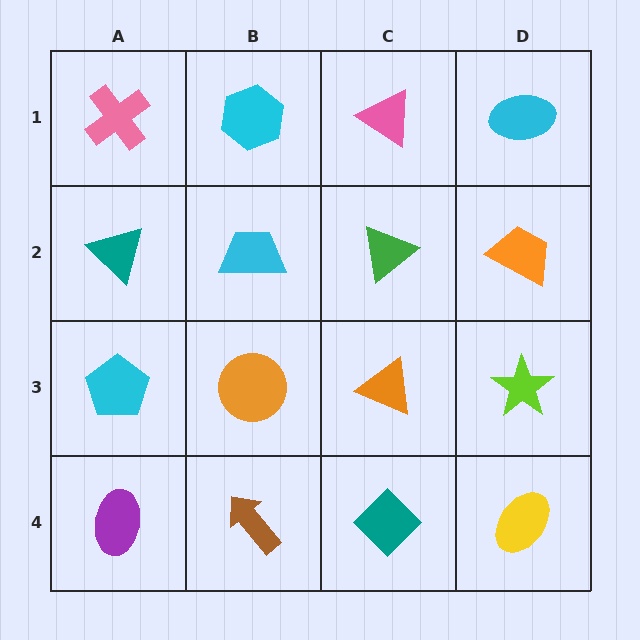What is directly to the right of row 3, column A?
An orange circle.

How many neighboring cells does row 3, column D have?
3.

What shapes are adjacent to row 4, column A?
A cyan pentagon (row 3, column A), a brown arrow (row 4, column B).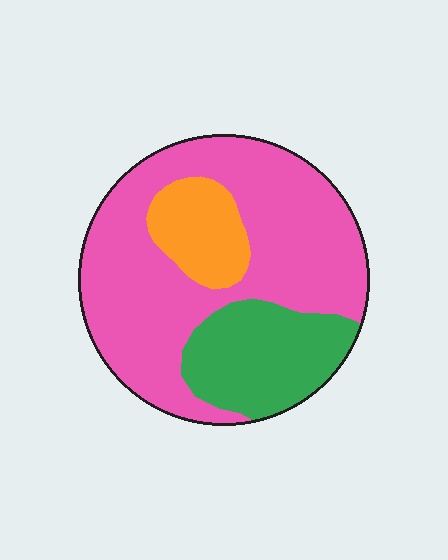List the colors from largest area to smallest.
From largest to smallest: pink, green, orange.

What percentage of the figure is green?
Green covers 23% of the figure.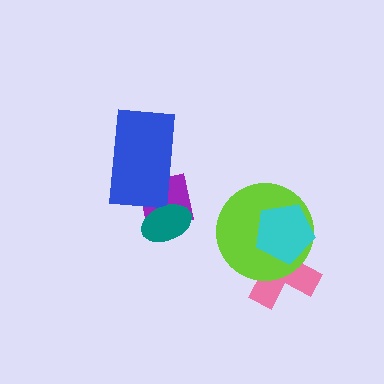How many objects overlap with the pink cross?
2 objects overlap with the pink cross.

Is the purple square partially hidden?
Yes, it is partially covered by another shape.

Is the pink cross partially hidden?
Yes, it is partially covered by another shape.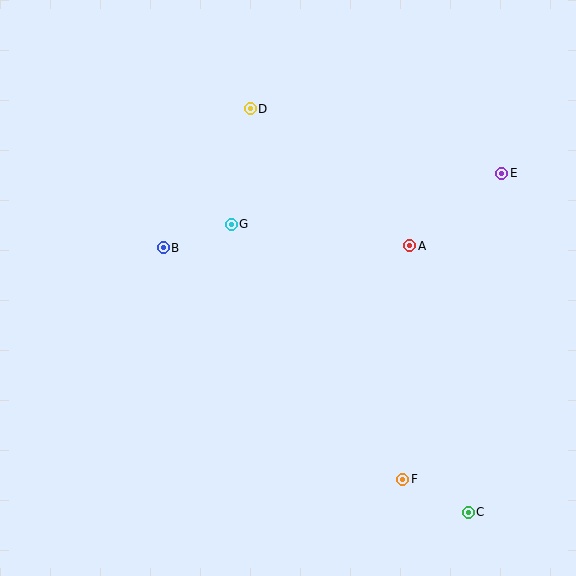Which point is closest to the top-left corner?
Point D is closest to the top-left corner.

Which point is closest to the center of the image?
Point G at (231, 224) is closest to the center.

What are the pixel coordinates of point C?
Point C is at (468, 512).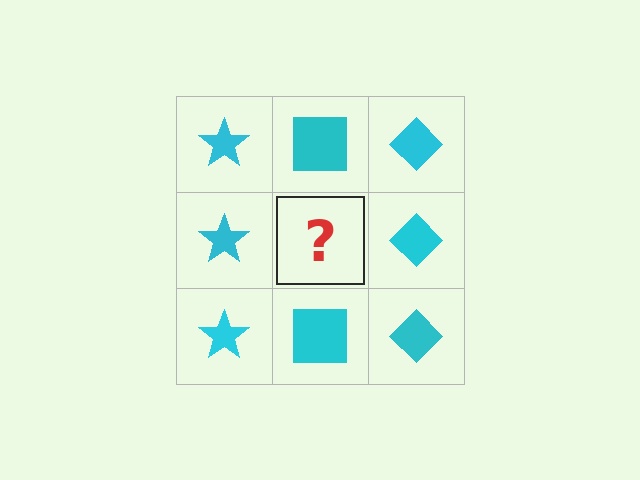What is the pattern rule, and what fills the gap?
The rule is that each column has a consistent shape. The gap should be filled with a cyan square.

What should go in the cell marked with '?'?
The missing cell should contain a cyan square.